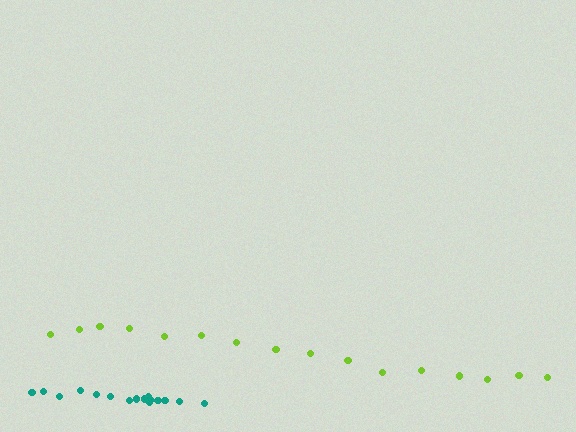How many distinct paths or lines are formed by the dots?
There are 2 distinct paths.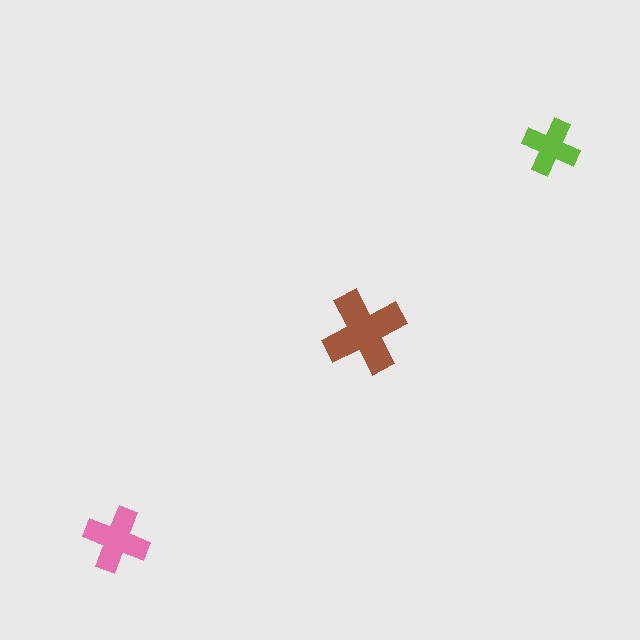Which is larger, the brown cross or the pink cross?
The brown one.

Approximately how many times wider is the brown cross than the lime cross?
About 1.5 times wider.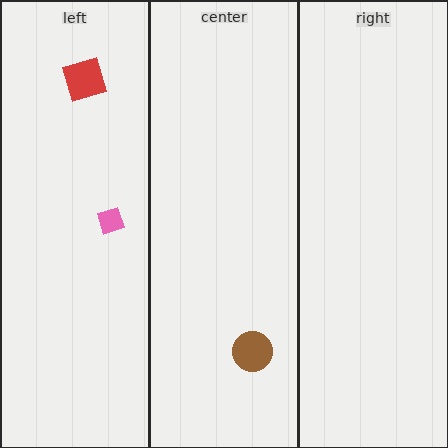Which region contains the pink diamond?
The left region.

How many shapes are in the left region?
2.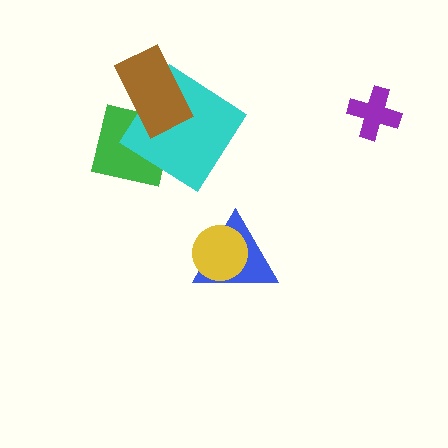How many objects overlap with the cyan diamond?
2 objects overlap with the cyan diamond.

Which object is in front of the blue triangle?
The yellow circle is in front of the blue triangle.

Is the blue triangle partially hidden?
Yes, it is partially covered by another shape.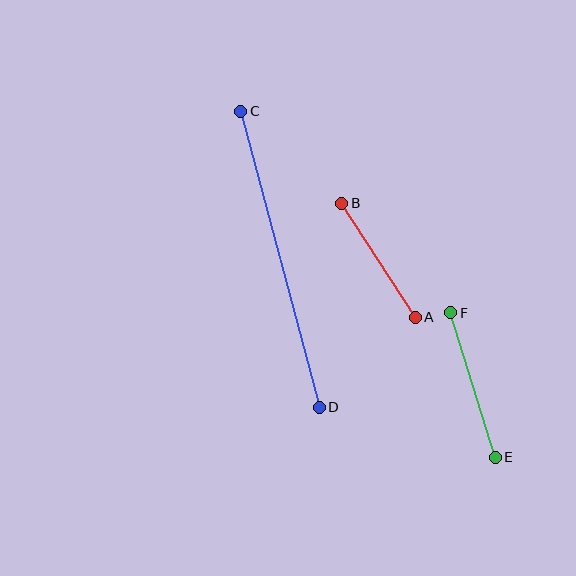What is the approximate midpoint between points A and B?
The midpoint is at approximately (378, 260) pixels.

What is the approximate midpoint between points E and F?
The midpoint is at approximately (473, 385) pixels.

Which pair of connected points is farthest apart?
Points C and D are farthest apart.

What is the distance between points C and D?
The distance is approximately 306 pixels.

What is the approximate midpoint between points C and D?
The midpoint is at approximately (280, 259) pixels.